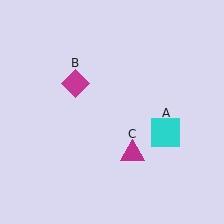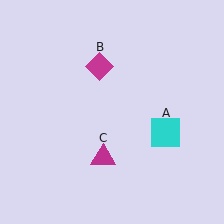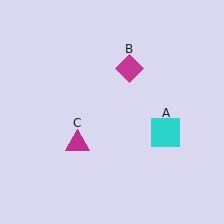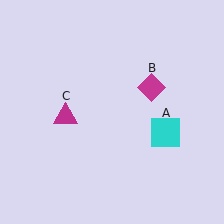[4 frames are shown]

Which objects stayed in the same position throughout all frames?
Cyan square (object A) remained stationary.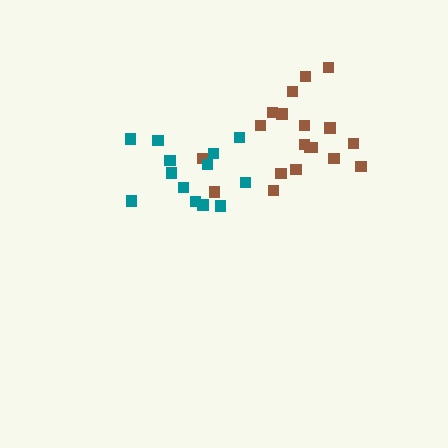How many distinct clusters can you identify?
There are 2 distinct clusters.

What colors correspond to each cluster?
The clusters are colored: brown, teal.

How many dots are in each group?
Group 1: 19 dots, Group 2: 13 dots (32 total).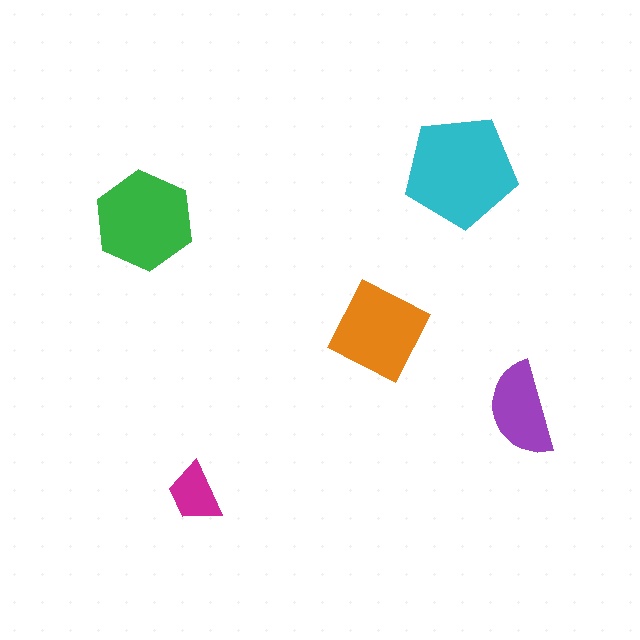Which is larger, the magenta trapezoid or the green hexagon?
The green hexagon.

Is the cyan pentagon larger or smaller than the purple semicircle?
Larger.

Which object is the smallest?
The magenta trapezoid.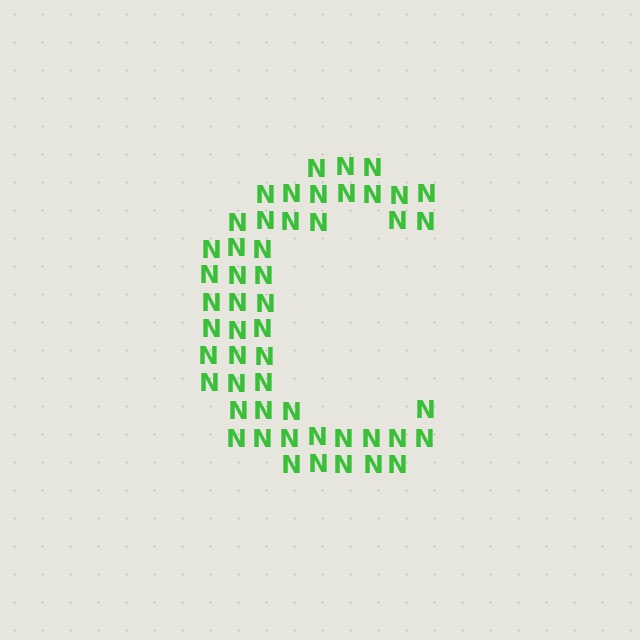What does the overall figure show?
The overall figure shows the letter C.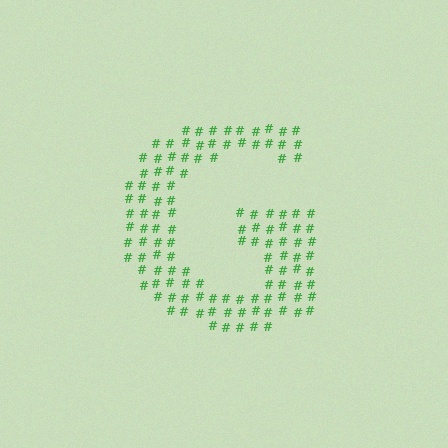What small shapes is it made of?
It is made of small hash symbols.